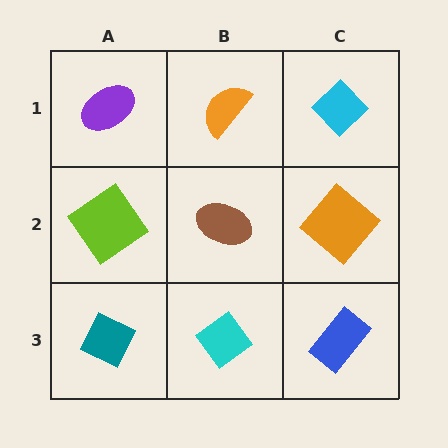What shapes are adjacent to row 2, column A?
A purple ellipse (row 1, column A), a teal diamond (row 3, column A), a brown ellipse (row 2, column B).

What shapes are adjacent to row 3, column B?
A brown ellipse (row 2, column B), a teal diamond (row 3, column A), a blue rectangle (row 3, column C).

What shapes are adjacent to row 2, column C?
A cyan diamond (row 1, column C), a blue rectangle (row 3, column C), a brown ellipse (row 2, column B).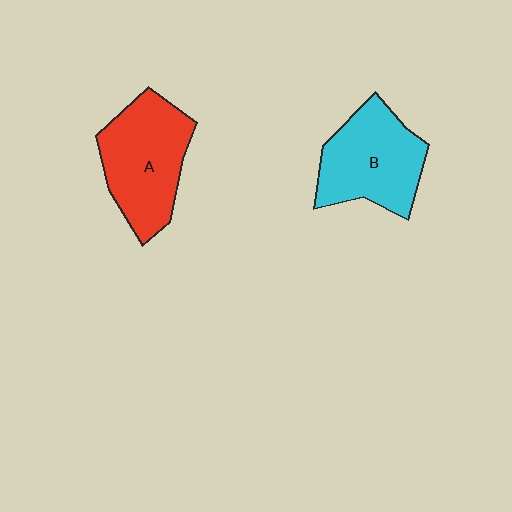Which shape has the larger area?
Shape A (red).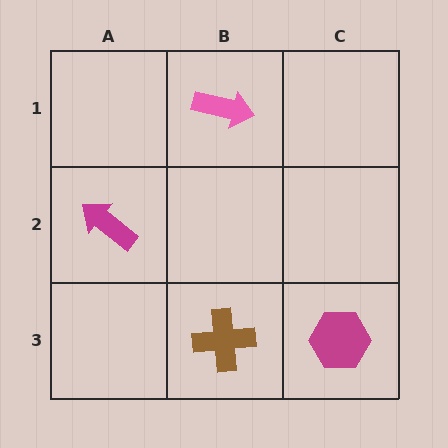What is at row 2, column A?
A magenta arrow.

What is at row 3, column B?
A brown cross.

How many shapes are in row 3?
2 shapes.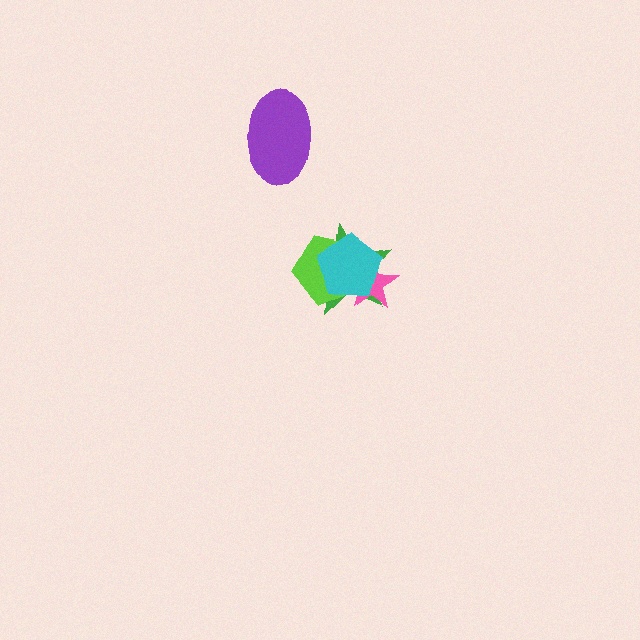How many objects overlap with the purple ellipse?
0 objects overlap with the purple ellipse.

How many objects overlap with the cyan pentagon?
3 objects overlap with the cyan pentagon.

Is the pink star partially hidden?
Yes, it is partially covered by another shape.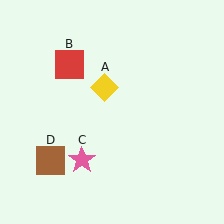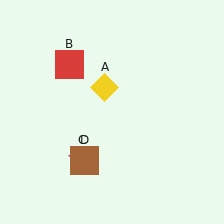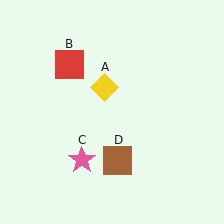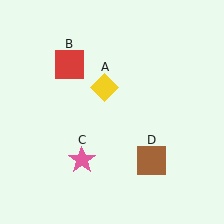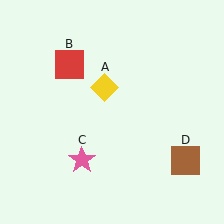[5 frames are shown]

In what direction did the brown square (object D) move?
The brown square (object D) moved right.